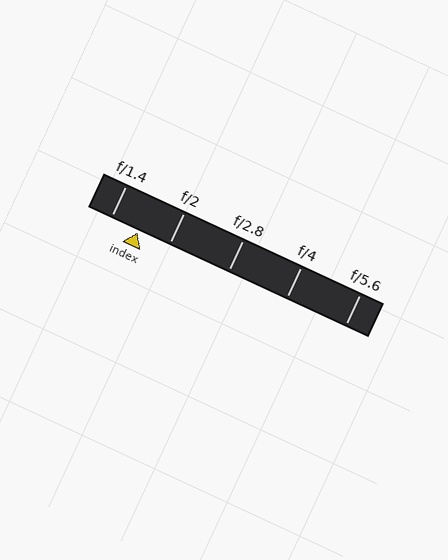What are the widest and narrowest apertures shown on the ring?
The widest aperture shown is f/1.4 and the narrowest is f/5.6.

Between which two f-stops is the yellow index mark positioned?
The index mark is between f/1.4 and f/2.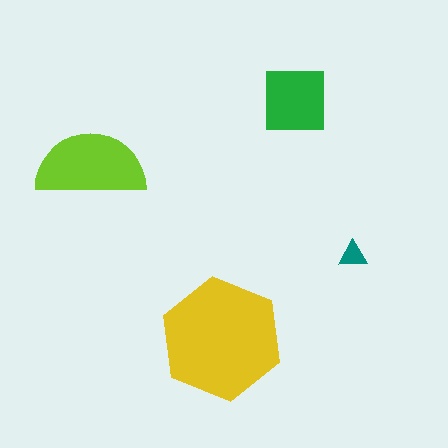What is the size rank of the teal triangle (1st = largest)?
4th.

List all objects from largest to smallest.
The yellow hexagon, the lime semicircle, the green square, the teal triangle.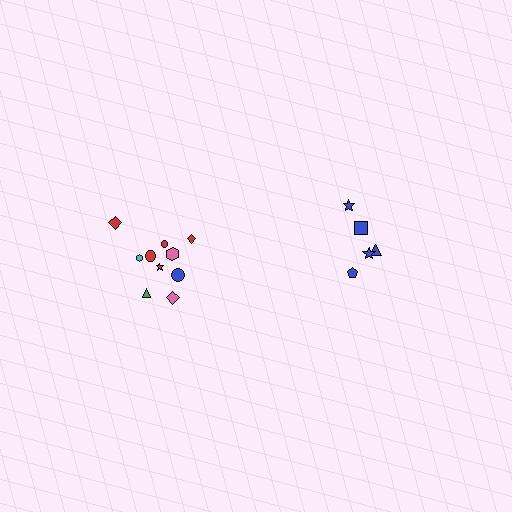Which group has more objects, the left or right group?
The left group.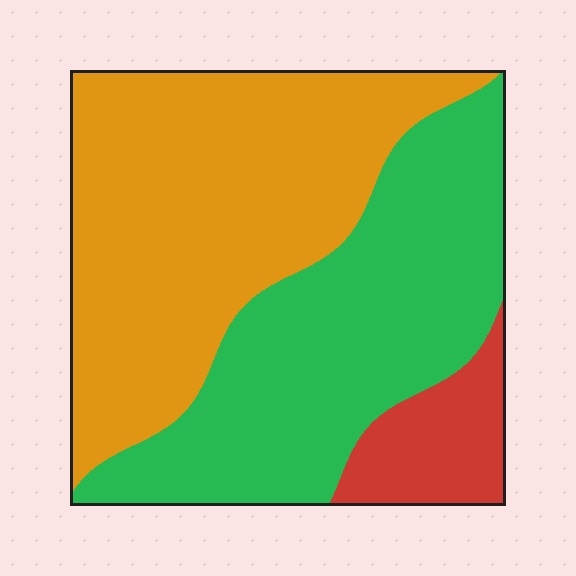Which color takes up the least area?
Red, at roughly 10%.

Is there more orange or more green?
Orange.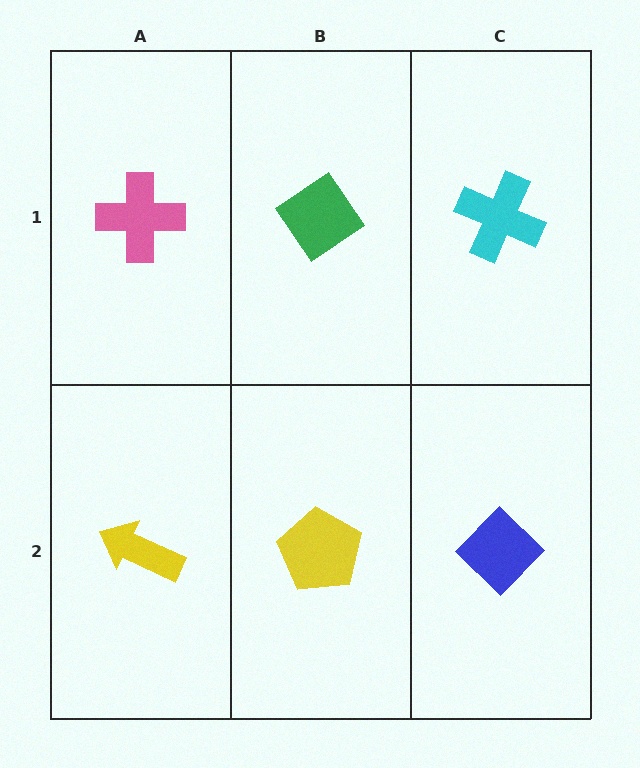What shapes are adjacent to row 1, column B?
A yellow pentagon (row 2, column B), a pink cross (row 1, column A), a cyan cross (row 1, column C).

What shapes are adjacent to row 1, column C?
A blue diamond (row 2, column C), a green diamond (row 1, column B).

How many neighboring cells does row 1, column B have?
3.